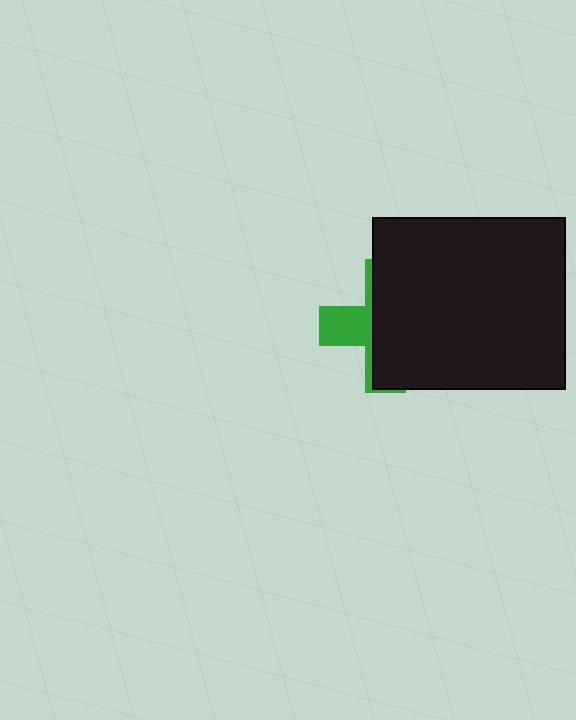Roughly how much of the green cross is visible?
A small part of it is visible (roughly 30%).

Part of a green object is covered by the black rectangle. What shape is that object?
It is a cross.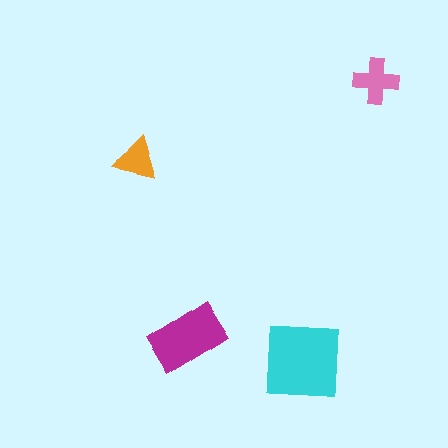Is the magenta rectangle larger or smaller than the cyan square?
Smaller.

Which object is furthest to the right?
The pink cross is rightmost.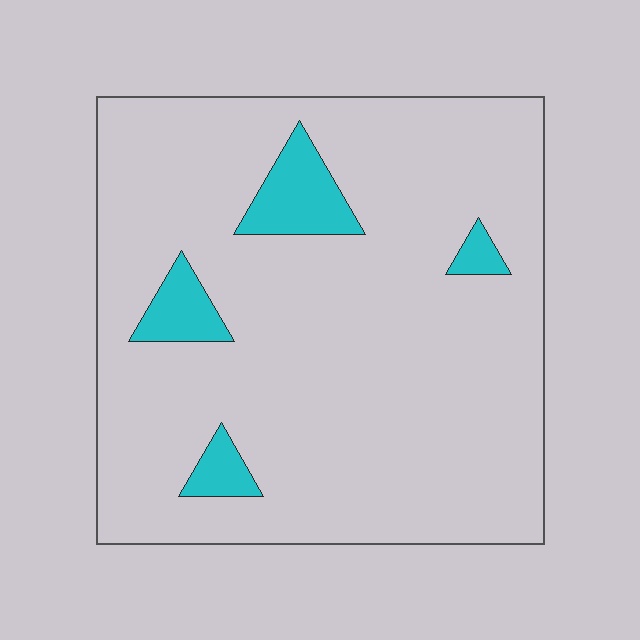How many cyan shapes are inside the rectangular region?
4.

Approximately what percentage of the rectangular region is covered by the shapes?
Approximately 10%.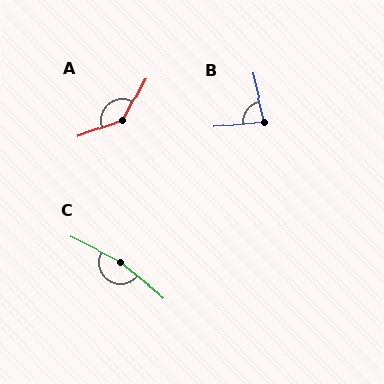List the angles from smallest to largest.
B (83°), A (140°), C (167°).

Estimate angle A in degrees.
Approximately 140 degrees.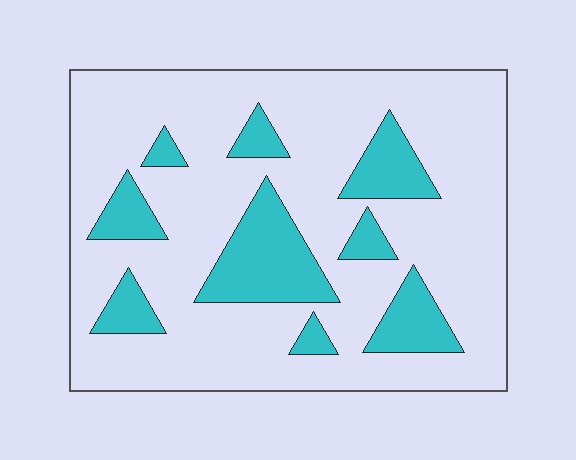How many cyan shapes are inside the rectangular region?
9.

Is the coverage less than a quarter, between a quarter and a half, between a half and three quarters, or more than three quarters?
Less than a quarter.